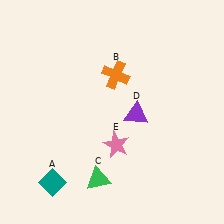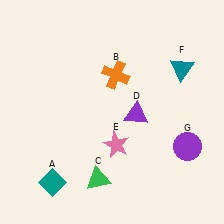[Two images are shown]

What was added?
A teal triangle (F), a purple circle (G) were added in Image 2.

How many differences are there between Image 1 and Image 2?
There are 2 differences between the two images.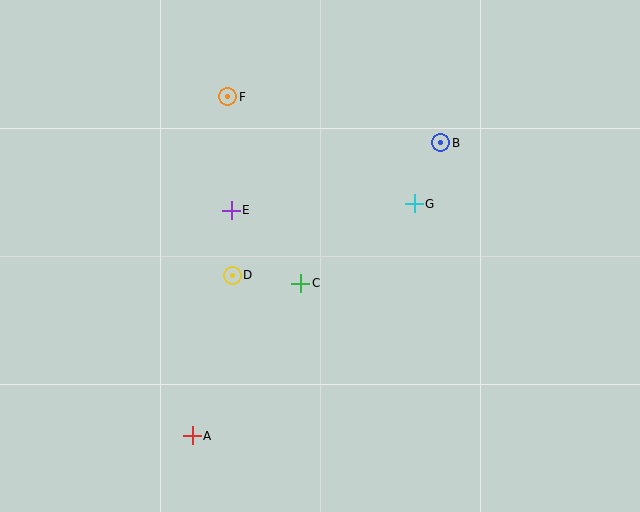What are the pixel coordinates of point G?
Point G is at (414, 204).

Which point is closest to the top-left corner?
Point F is closest to the top-left corner.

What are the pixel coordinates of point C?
Point C is at (301, 283).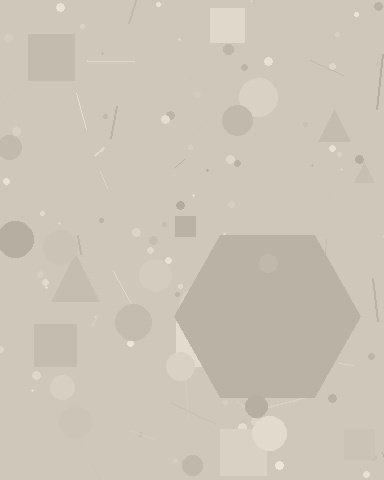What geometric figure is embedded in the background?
A hexagon is embedded in the background.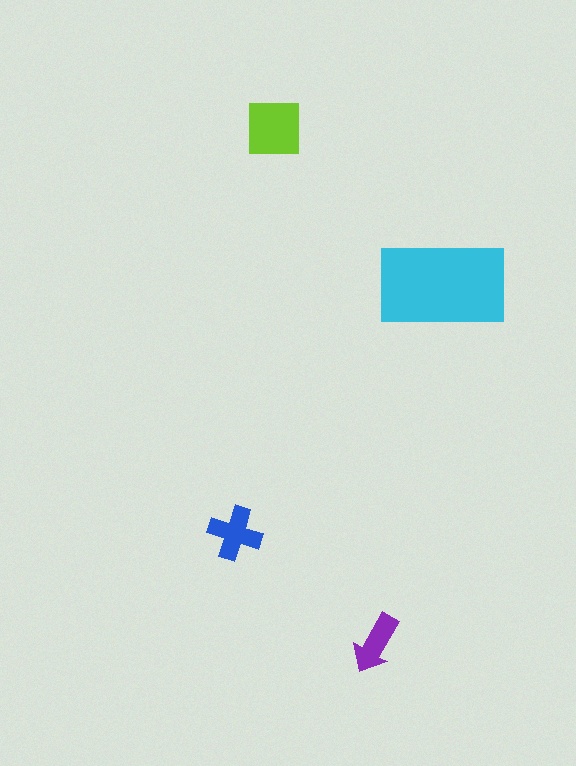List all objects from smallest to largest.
The purple arrow, the blue cross, the lime square, the cyan rectangle.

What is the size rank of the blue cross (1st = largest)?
3rd.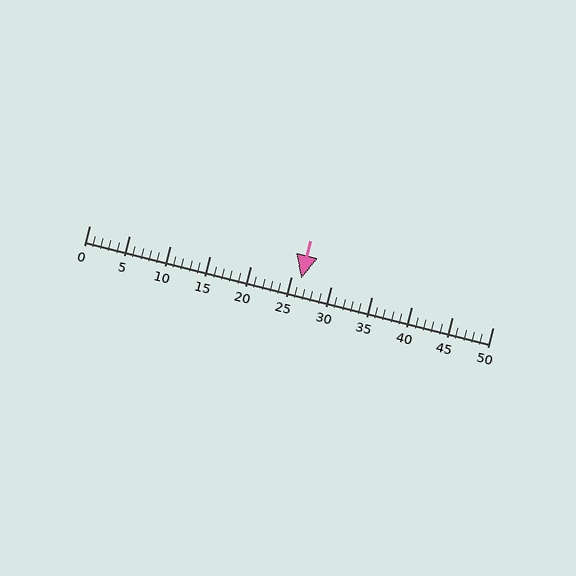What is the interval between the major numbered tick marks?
The major tick marks are spaced 5 units apart.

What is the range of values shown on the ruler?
The ruler shows values from 0 to 50.